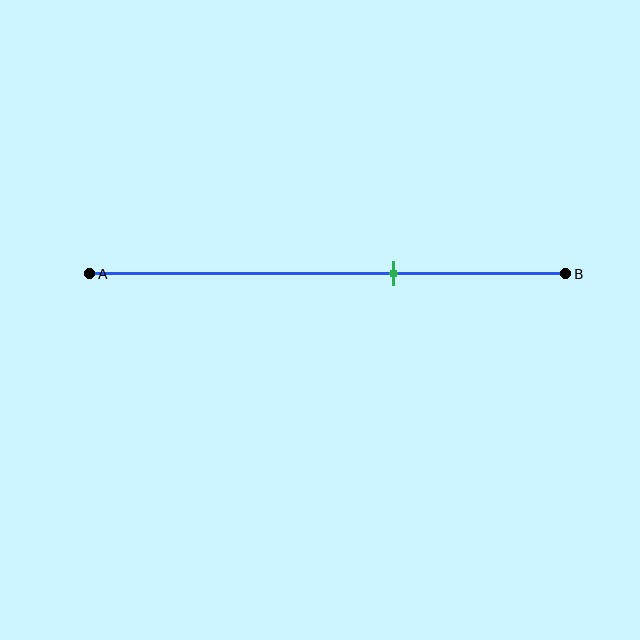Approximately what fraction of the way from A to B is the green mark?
The green mark is approximately 65% of the way from A to B.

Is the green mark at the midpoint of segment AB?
No, the mark is at about 65% from A, not at the 50% midpoint.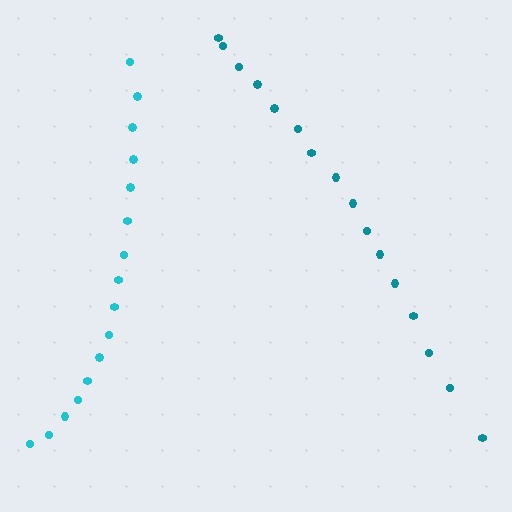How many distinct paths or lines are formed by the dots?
There are 2 distinct paths.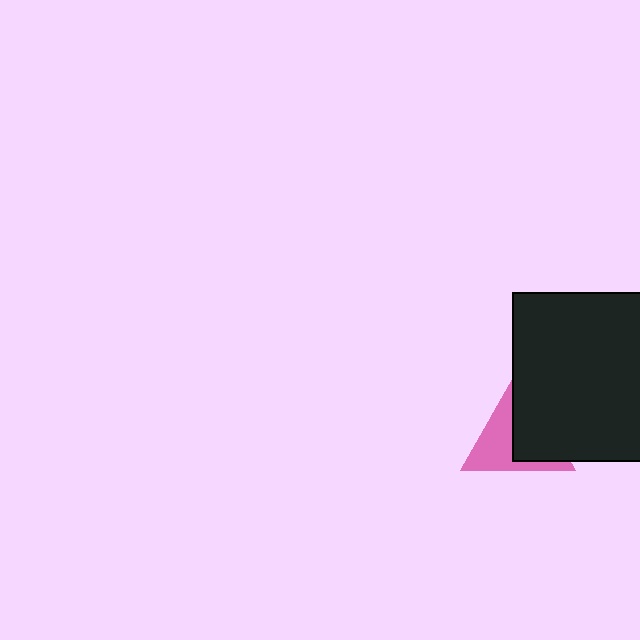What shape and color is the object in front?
The object in front is a black square.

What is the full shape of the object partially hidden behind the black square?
The partially hidden object is a pink triangle.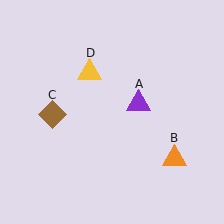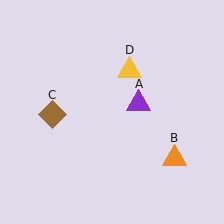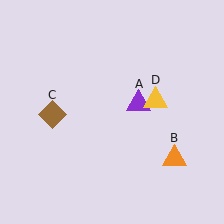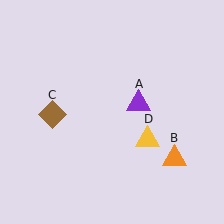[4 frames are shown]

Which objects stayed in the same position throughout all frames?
Purple triangle (object A) and orange triangle (object B) and brown diamond (object C) remained stationary.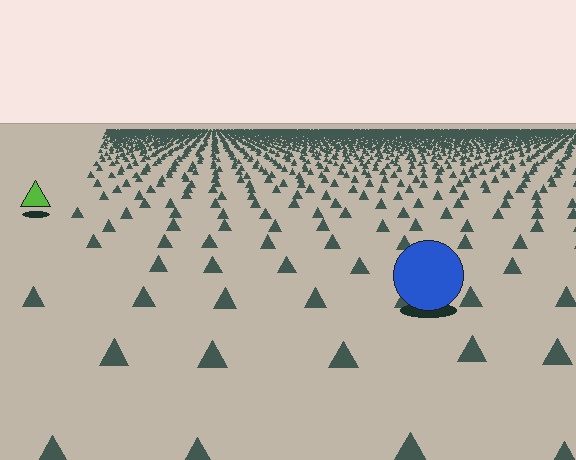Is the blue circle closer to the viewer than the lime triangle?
Yes. The blue circle is closer — you can tell from the texture gradient: the ground texture is coarser near it.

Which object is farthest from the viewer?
The lime triangle is farthest from the viewer. It appears smaller and the ground texture around it is denser.